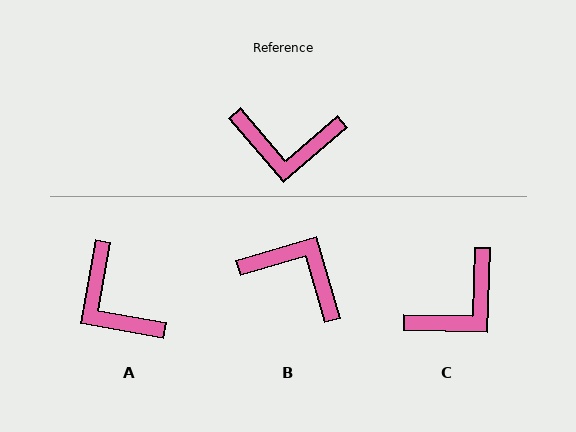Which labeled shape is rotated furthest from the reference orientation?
B, about 156 degrees away.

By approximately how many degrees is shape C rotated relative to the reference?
Approximately 48 degrees counter-clockwise.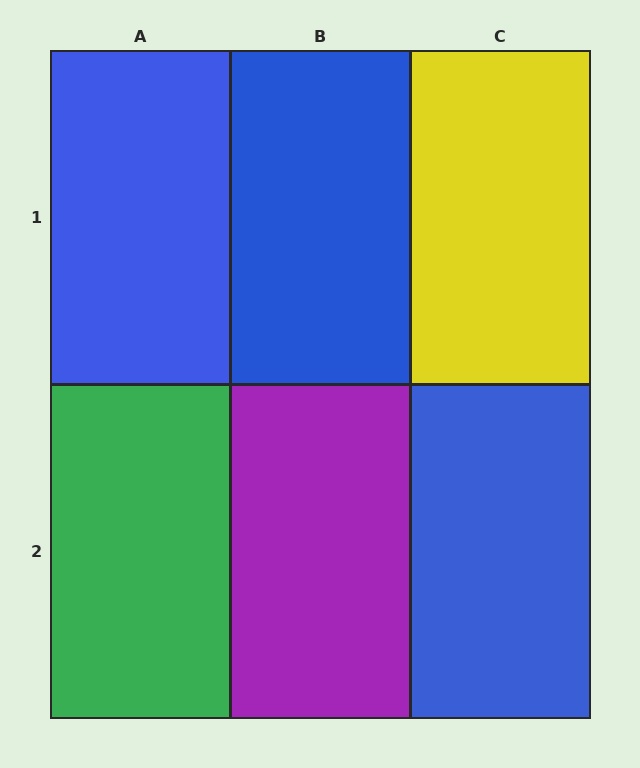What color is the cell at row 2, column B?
Purple.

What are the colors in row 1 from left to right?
Blue, blue, yellow.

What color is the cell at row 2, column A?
Green.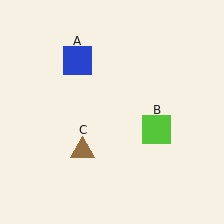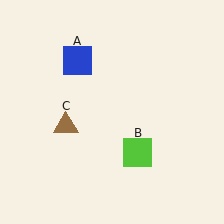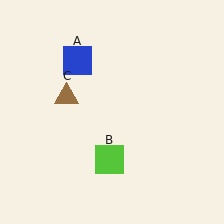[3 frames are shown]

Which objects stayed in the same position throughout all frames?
Blue square (object A) remained stationary.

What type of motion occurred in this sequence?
The lime square (object B), brown triangle (object C) rotated clockwise around the center of the scene.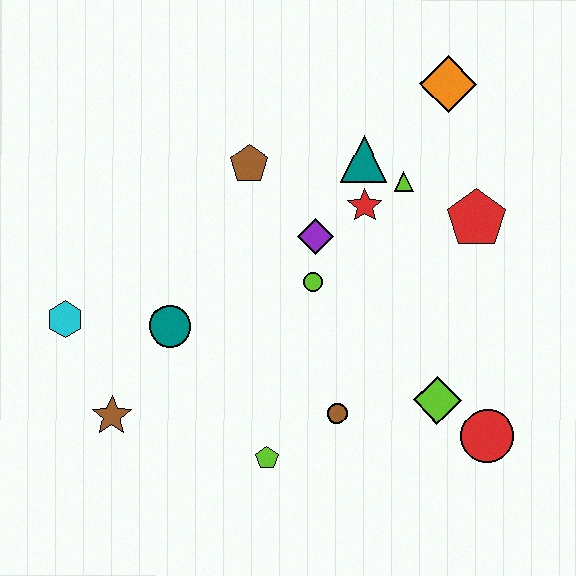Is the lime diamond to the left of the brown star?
No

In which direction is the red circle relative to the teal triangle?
The red circle is below the teal triangle.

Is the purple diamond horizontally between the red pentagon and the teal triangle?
No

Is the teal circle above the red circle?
Yes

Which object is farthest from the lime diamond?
The cyan hexagon is farthest from the lime diamond.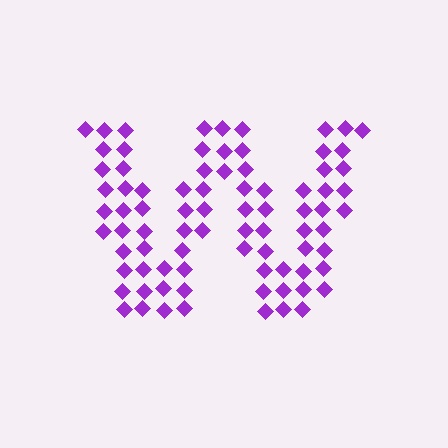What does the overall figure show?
The overall figure shows the letter W.